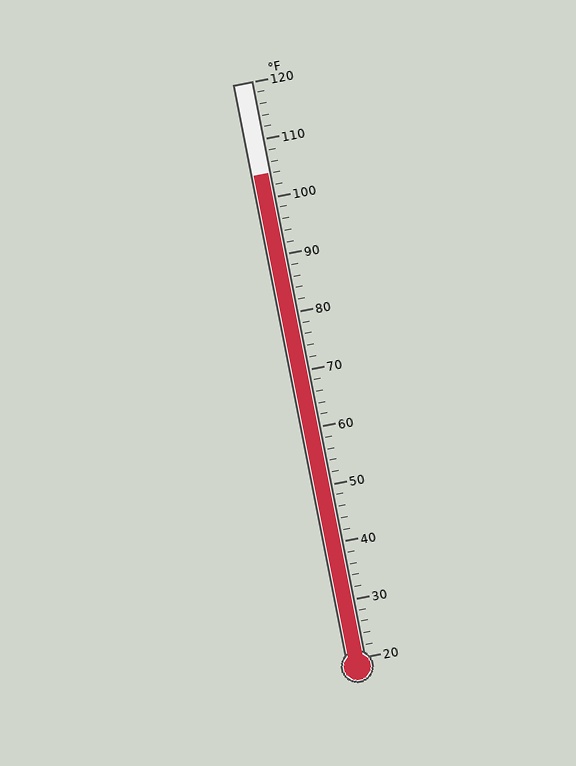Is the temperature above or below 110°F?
The temperature is below 110°F.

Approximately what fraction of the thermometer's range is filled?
The thermometer is filled to approximately 85% of its range.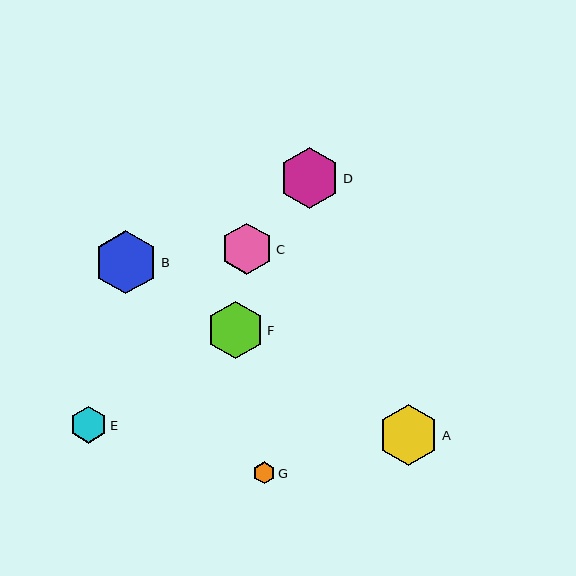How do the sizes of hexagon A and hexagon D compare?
Hexagon A and hexagon D are approximately the same size.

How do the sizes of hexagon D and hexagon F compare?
Hexagon D and hexagon F are approximately the same size.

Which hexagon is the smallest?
Hexagon G is the smallest with a size of approximately 22 pixels.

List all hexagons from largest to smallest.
From largest to smallest: B, A, D, F, C, E, G.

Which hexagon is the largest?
Hexagon B is the largest with a size of approximately 63 pixels.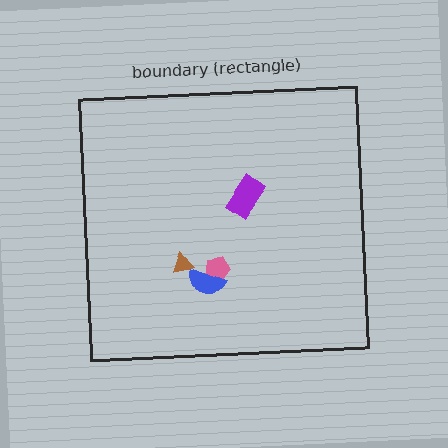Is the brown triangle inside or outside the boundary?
Inside.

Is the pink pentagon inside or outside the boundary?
Inside.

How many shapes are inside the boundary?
4 inside, 0 outside.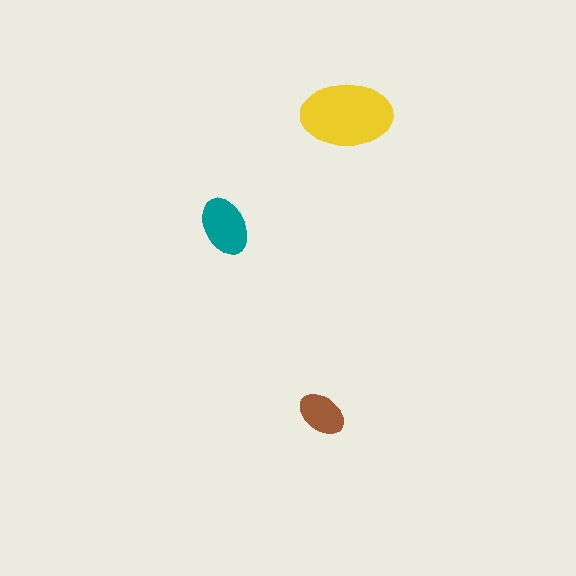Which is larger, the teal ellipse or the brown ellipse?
The teal one.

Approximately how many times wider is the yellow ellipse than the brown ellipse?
About 2 times wider.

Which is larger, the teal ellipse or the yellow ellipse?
The yellow one.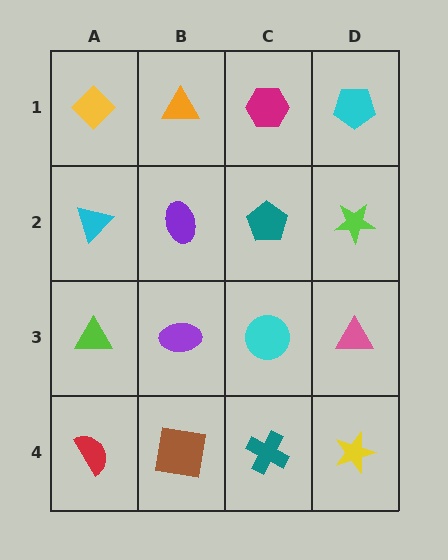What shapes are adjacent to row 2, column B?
An orange triangle (row 1, column B), a purple ellipse (row 3, column B), a cyan triangle (row 2, column A), a teal pentagon (row 2, column C).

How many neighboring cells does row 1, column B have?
3.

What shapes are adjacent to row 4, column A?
A lime triangle (row 3, column A), a brown square (row 4, column B).